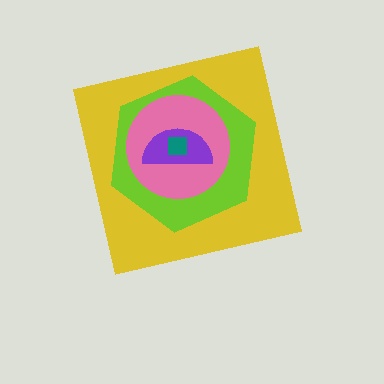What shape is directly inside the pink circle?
The purple semicircle.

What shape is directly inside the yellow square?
The lime hexagon.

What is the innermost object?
The teal square.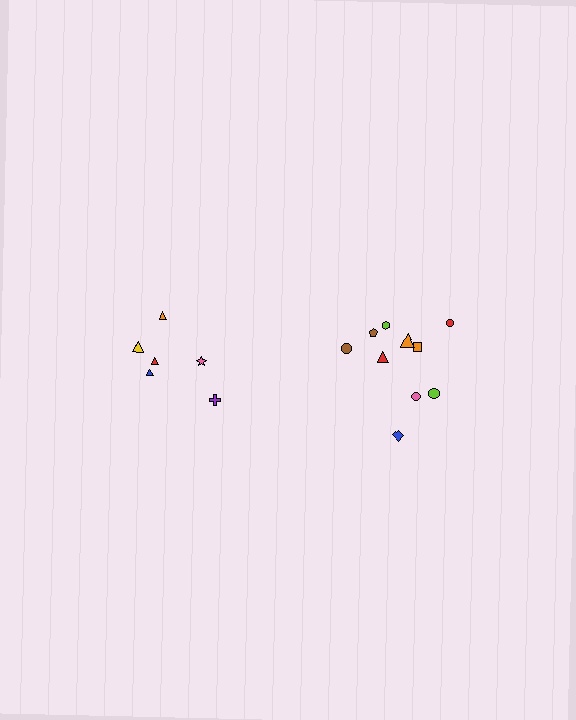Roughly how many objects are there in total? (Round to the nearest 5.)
Roughly 15 objects in total.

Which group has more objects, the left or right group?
The right group.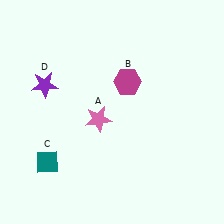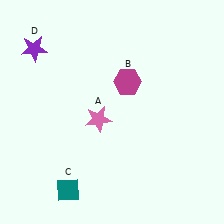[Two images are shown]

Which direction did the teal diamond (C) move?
The teal diamond (C) moved down.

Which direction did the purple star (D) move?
The purple star (D) moved up.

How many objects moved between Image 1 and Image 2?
2 objects moved between the two images.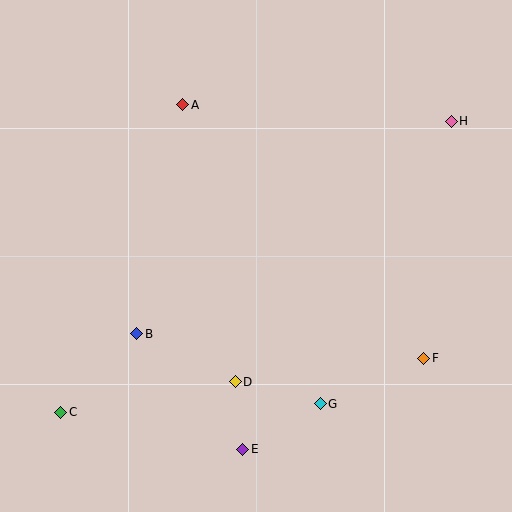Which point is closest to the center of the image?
Point D at (235, 382) is closest to the center.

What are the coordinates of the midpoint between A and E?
The midpoint between A and E is at (213, 277).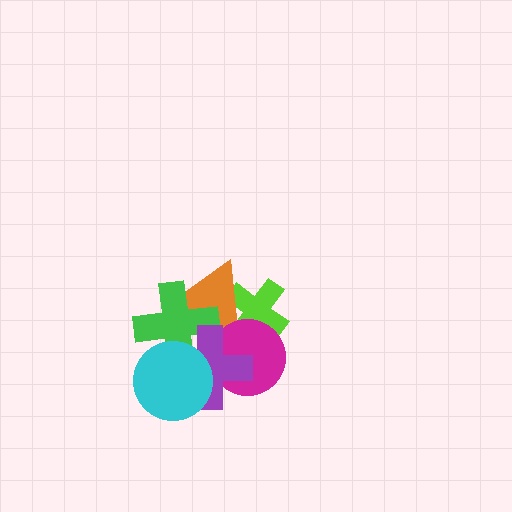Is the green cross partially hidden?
Yes, it is partially covered by another shape.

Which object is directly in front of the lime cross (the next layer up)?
The orange triangle is directly in front of the lime cross.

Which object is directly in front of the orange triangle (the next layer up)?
The green cross is directly in front of the orange triangle.